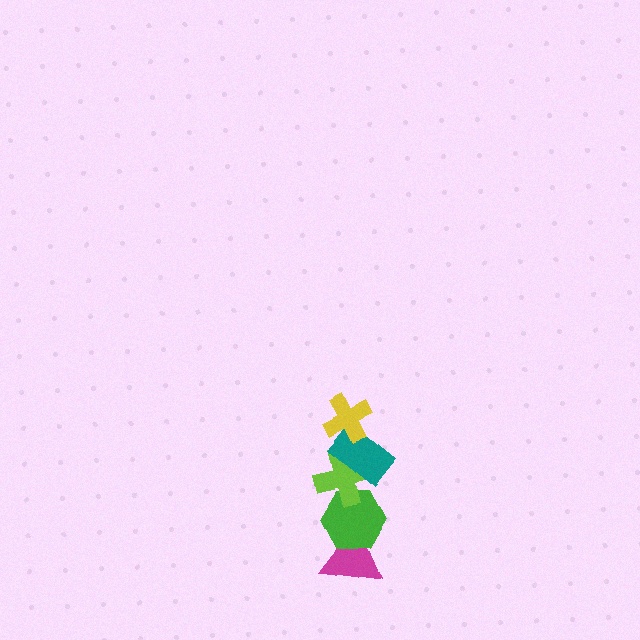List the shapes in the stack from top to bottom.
From top to bottom: the yellow cross, the teal rectangle, the lime cross, the green hexagon, the magenta triangle.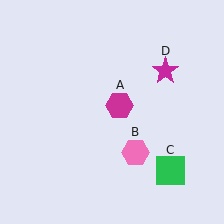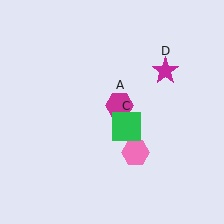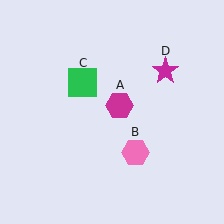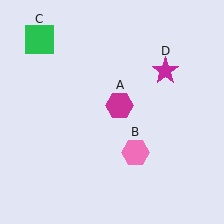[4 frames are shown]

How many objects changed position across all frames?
1 object changed position: green square (object C).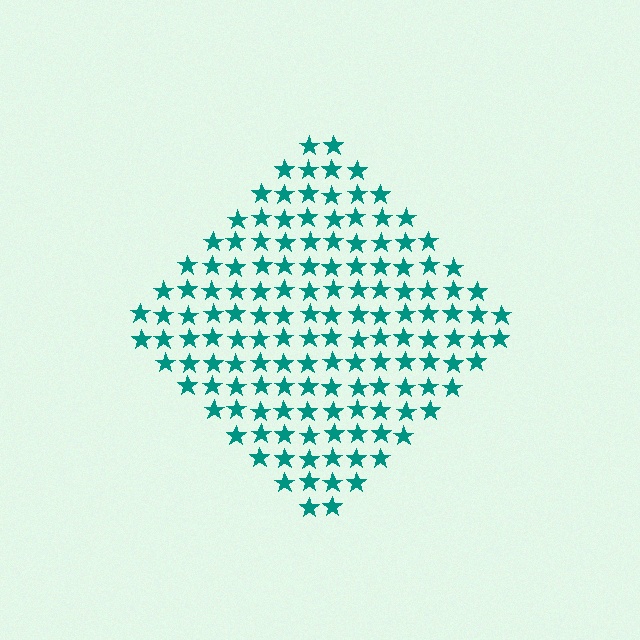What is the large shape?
The large shape is a diamond.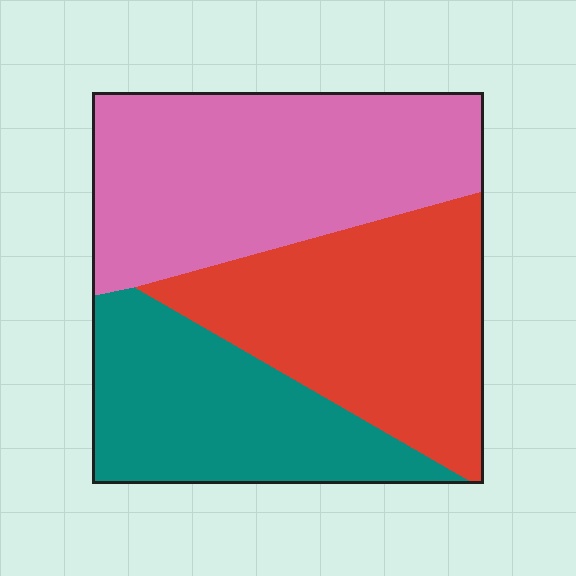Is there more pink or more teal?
Pink.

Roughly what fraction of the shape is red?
Red covers around 35% of the shape.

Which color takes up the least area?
Teal, at roughly 25%.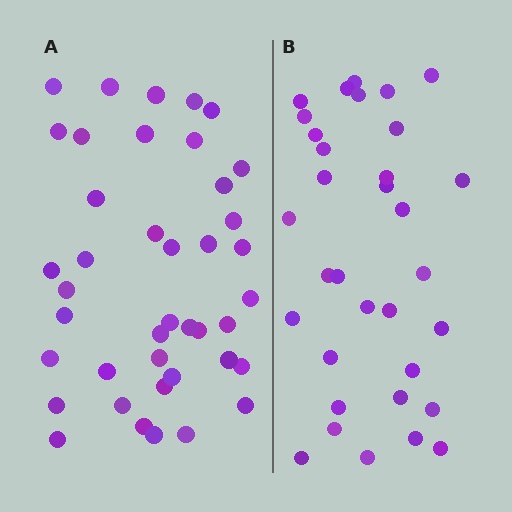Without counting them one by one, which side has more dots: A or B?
Region A (the left region) has more dots.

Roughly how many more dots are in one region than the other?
Region A has roughly 8 or so more dots than region B.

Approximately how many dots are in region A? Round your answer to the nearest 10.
About 40 dots. (The exact count is 41, which rounds to 40.)